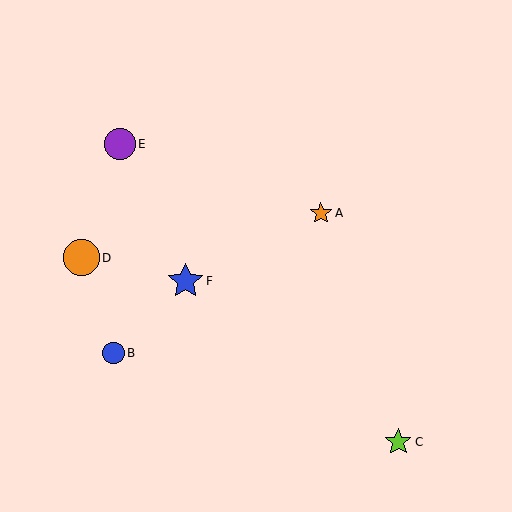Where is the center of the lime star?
The center of the lime star is at (398, 442).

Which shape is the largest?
The orange circle (labeled D) is the largest.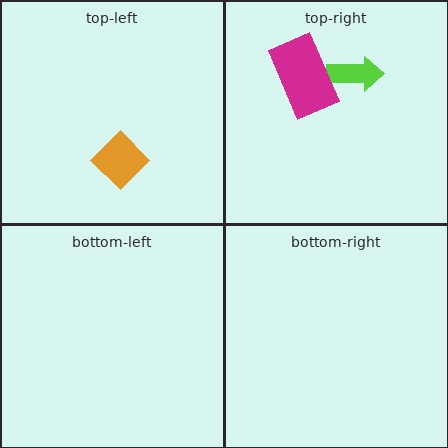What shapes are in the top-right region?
The lime arrow, the magenta rectangle.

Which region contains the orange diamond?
The top-left region.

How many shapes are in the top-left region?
1.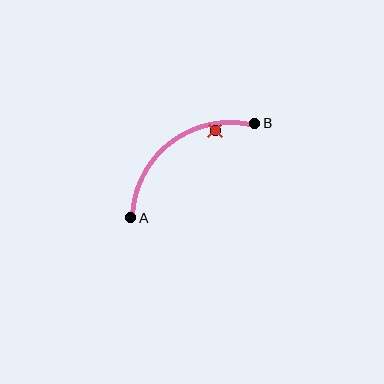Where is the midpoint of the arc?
The arc midpoint is the point on the curve farthest from the straight line joining A and B. It sits above and to the left of that line.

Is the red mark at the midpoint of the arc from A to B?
No — the red mark does not lie on the arc at all. It sits slightly inside the curve.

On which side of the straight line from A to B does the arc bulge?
The arc bulges above and to the left of the straight line connecting A and B.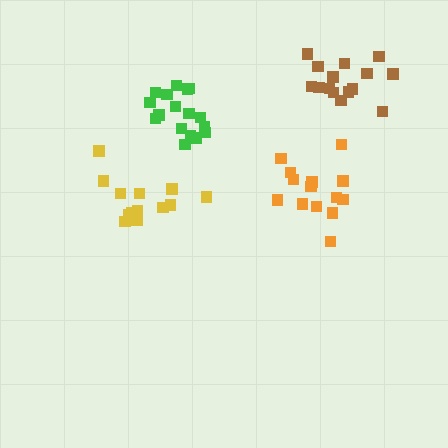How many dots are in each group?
Group 1: 15 dots, Group 2: 15 dots, Group 3: 13 dots, Group 4: 17 dots (60 total).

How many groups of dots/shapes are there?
There are 4 groups.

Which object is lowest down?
The orange cluster is bottommost.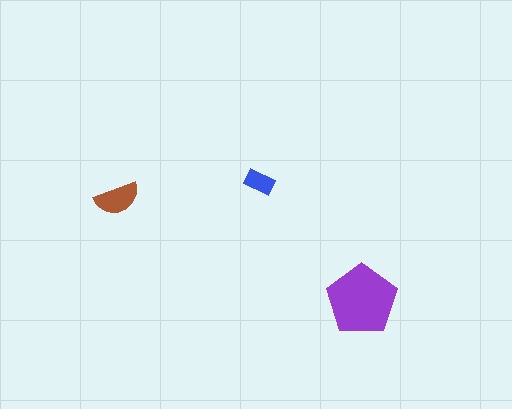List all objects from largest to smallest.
The purple pentagon, the brown semicircle, the blue rectangle.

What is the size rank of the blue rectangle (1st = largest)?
3rd.